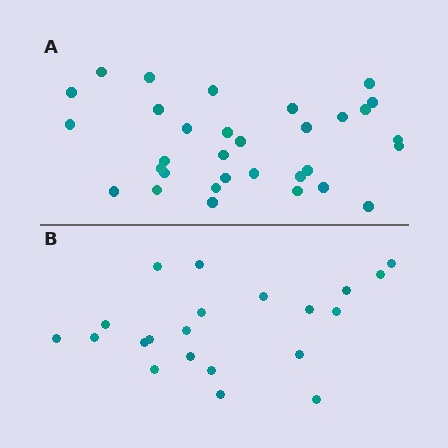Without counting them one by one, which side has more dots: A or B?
Region A (the top region) has more dots.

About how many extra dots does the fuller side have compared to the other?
Region A has roughly 12 or so more dots than region B.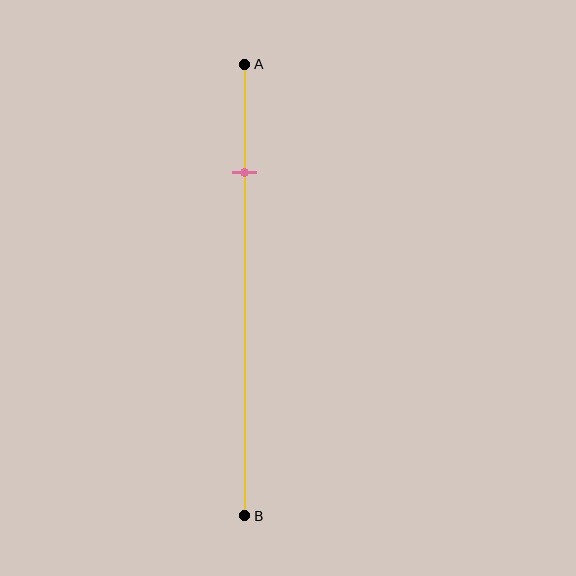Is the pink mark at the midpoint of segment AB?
No, the mark is at about 25% from A, not at the 50% midpoint.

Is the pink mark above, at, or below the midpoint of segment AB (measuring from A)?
The pink mark is above the midpoint of segment AB.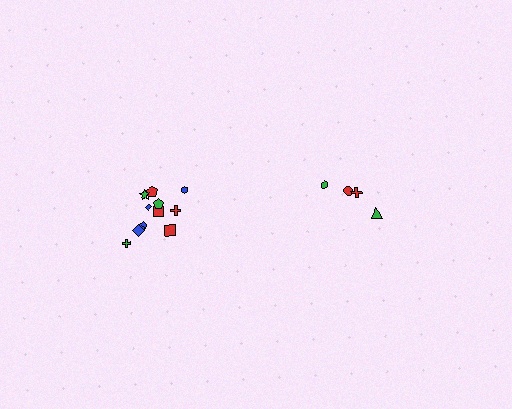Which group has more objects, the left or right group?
The left group.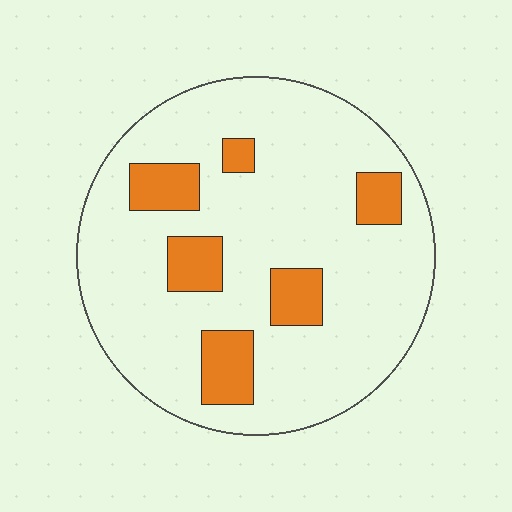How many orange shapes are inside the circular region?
6.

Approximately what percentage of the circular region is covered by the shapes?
Approximately 15%.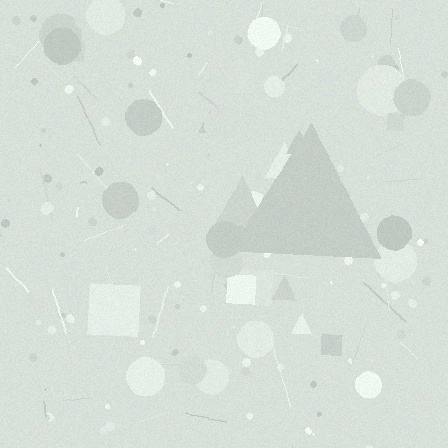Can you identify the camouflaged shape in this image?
The camouflaged shape is a triangle.